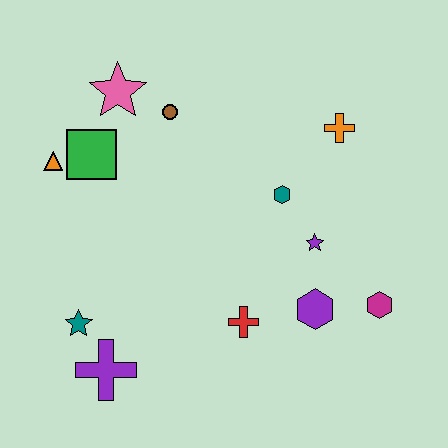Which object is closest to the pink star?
The brown circle is closest to the pink star.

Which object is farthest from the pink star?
The magenta hexagon is farthest from the pink star.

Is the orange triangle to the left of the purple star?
Yes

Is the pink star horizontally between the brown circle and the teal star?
Yes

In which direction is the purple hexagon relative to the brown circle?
The purple hexagon is below the brown circle.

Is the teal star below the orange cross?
Yes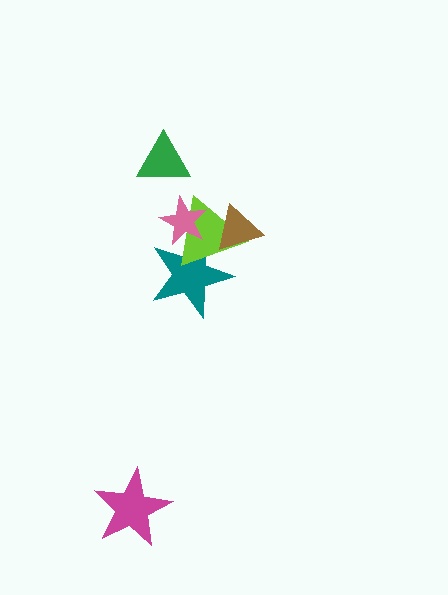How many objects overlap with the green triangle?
0 objects overlap with the green triangle.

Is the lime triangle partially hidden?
Yes, it is partially covered by another shape.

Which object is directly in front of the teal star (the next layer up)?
The lime triangle is directly in front of the teal star.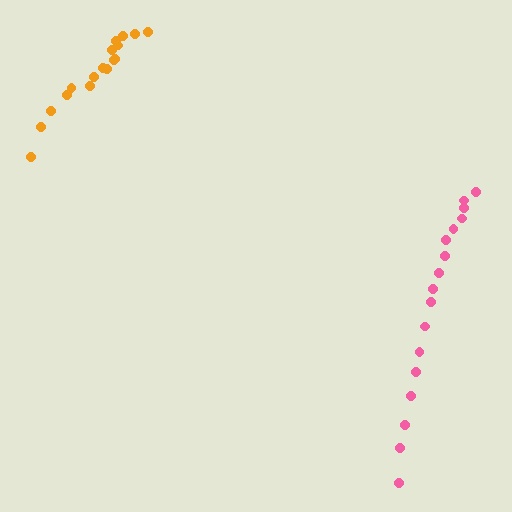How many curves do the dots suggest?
There are 2 distinct paths.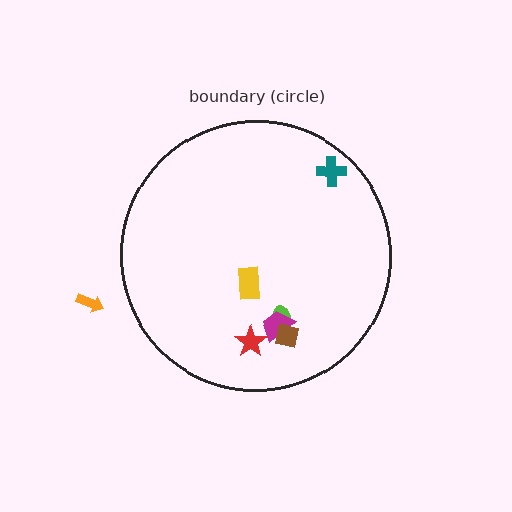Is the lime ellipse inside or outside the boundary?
Inside.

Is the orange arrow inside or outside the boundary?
Outside.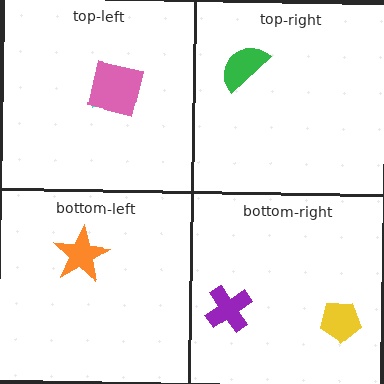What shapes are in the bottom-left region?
The orange star.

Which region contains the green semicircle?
The top-right region.